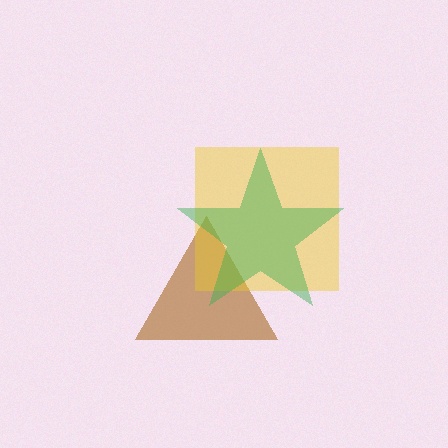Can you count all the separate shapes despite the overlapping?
Yes, there are 3 separate shapes.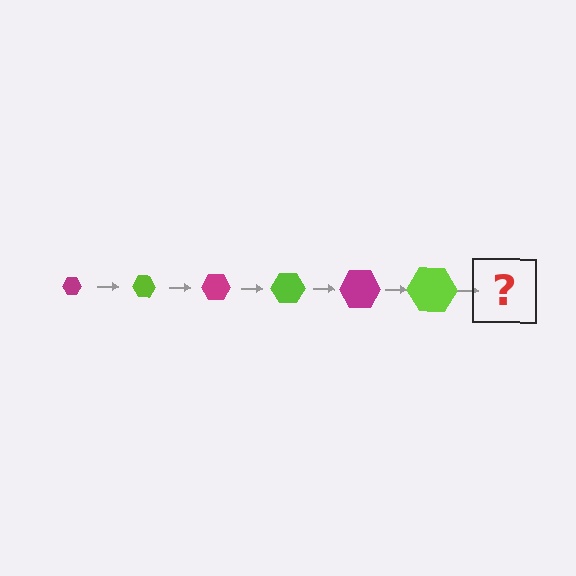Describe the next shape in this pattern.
It should be a magenta hexagon, larger than the previous one.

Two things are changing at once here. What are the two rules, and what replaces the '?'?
The two rules are that the hexagon grows larger each step and the color cycles through magenta and lime. The '?' should be a magenta hexagon, larger than the previous one.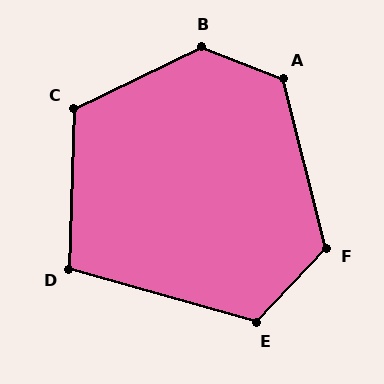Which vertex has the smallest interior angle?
D, at approximately 104 degrees.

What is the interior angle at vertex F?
Approximately 123 degrees (obtuse).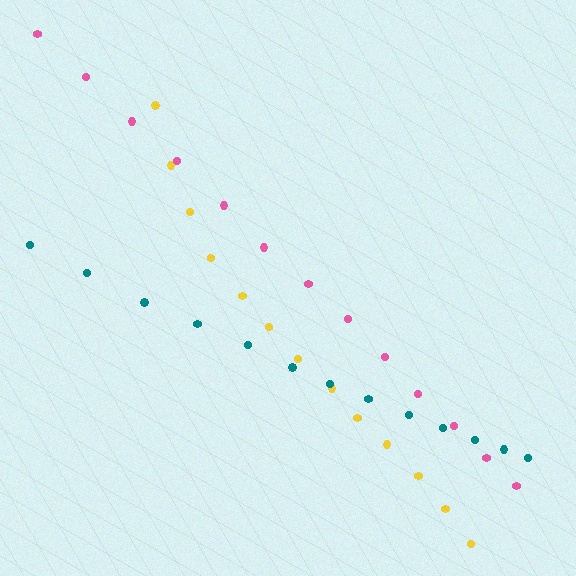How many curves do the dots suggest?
There are 3 distinct paths.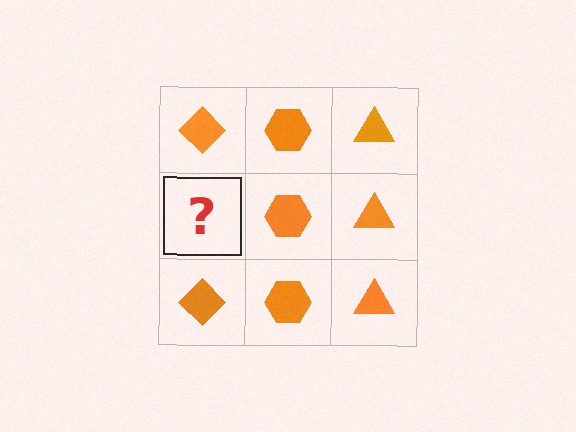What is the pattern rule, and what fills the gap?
The rule is that each column has a consistent shape. The gap should be filled with an orange diamond.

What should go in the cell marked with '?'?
The missing cell should contain an orange diamond.